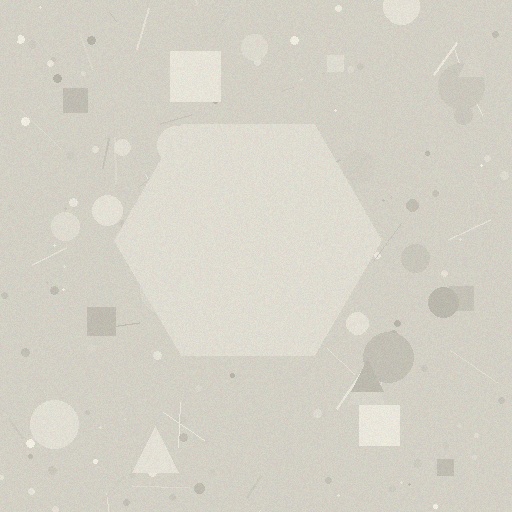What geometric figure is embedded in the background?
A hexagon is embedded in the background.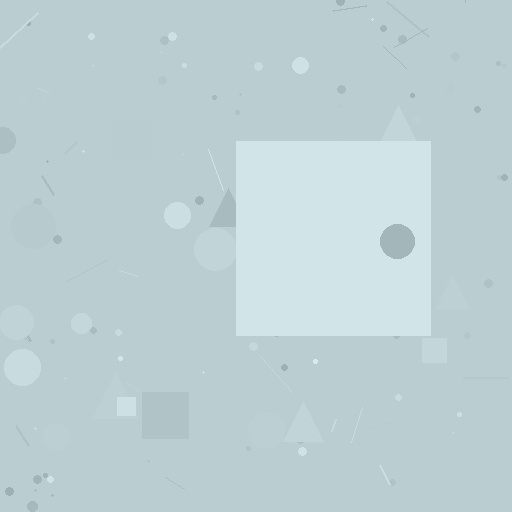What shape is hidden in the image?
A square is hidden in the image.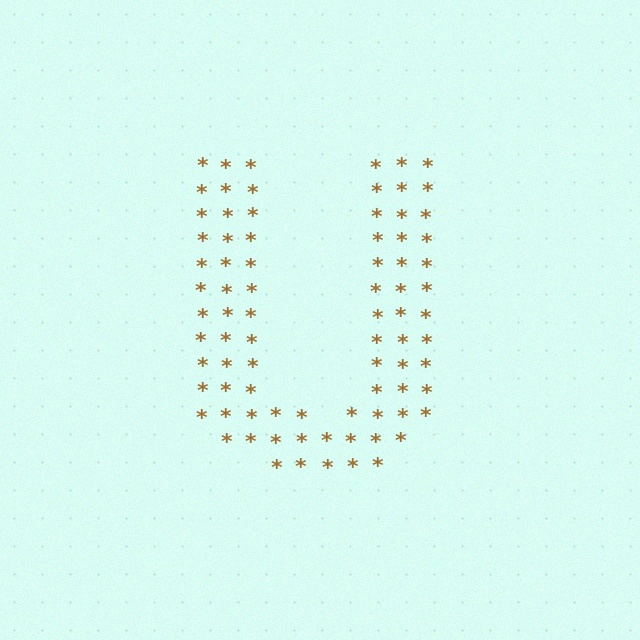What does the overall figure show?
The overall figure shows the letter U.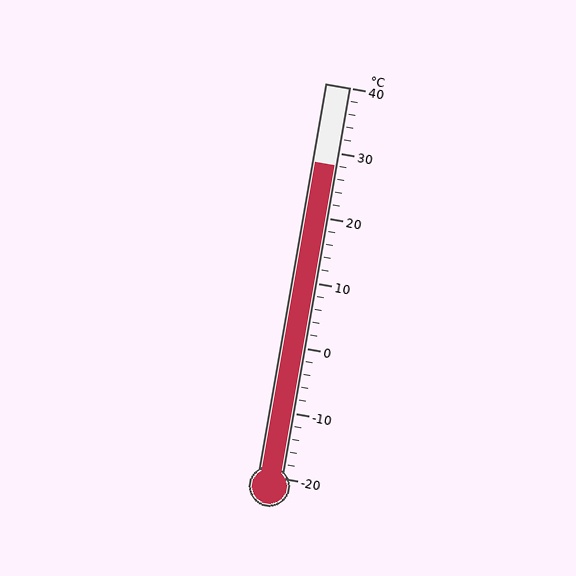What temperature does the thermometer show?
The thermometer shows approximately 28°C.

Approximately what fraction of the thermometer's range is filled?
The thermometer is filled to approximately 80% of its range.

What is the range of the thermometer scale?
The thermometer scale ranges from -20°C to 40°C.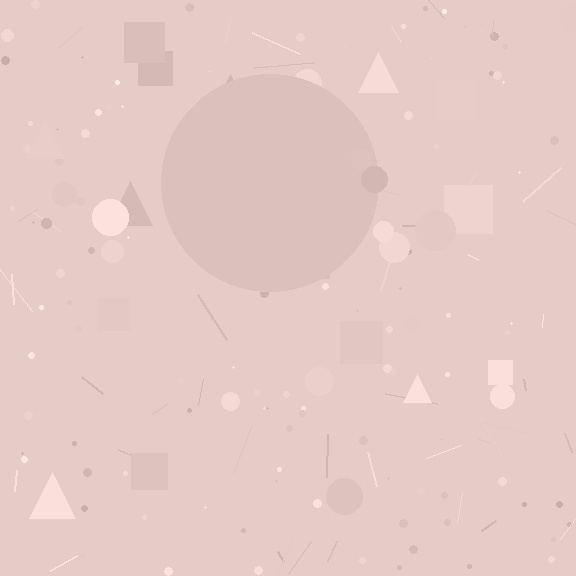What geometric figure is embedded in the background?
A circle is embedded in the background.